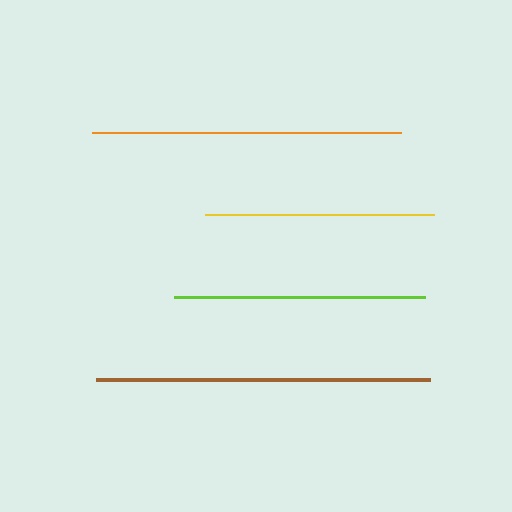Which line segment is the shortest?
The yellow line is the shortest at approximately 229 pixels.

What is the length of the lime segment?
The lime segment is approximately 251 pixels long.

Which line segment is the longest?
The brown line is the longest at approximately 334 pixels.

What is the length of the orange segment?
The orange segment is approximately 310 pixels long.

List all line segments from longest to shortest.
From longest to shortest: brown, orange, lime, yellow.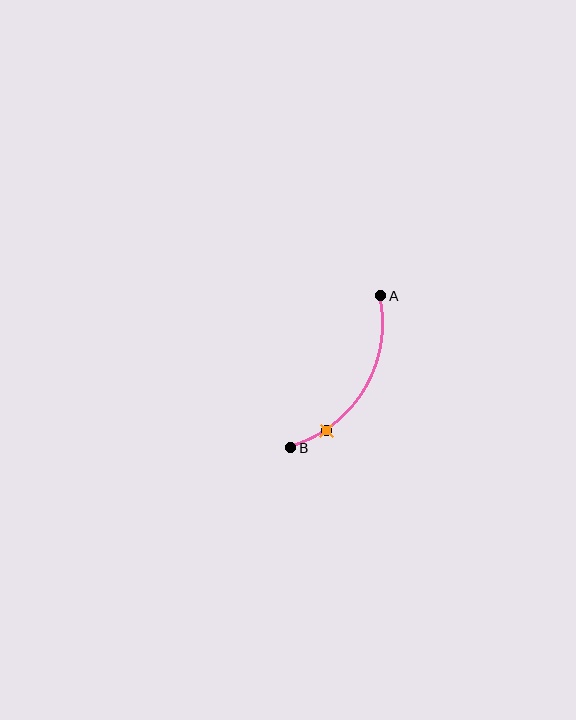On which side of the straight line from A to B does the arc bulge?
The arc bulges to the right of the straight line connecting A and B.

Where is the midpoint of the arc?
The arc midpoint is the point on the curve farthest from the straight line joining A and B. It sits to the right of that line.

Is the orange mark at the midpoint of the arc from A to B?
No. The orange mark lies on the arc but is closer to endpoint B. The arc midpoint would be at the point on the curve equidistant along the arc from both A and B.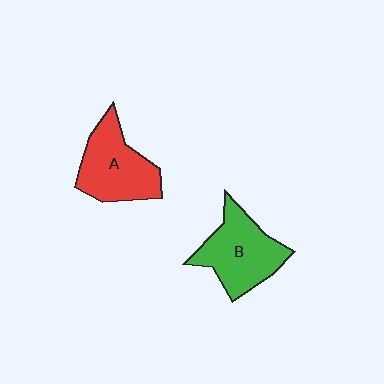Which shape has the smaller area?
Shape A (red).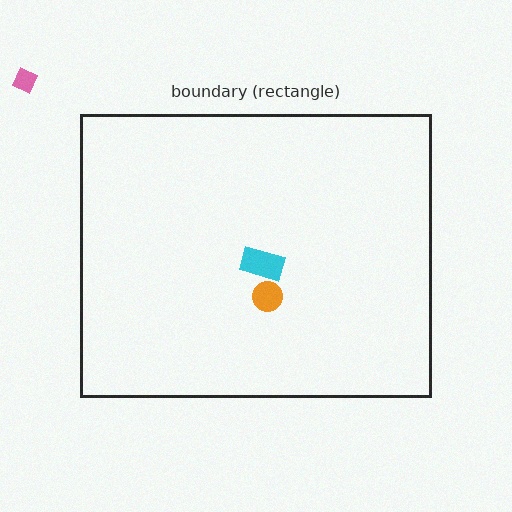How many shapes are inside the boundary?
2 inside, 1 outside.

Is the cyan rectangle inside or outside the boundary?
Inside.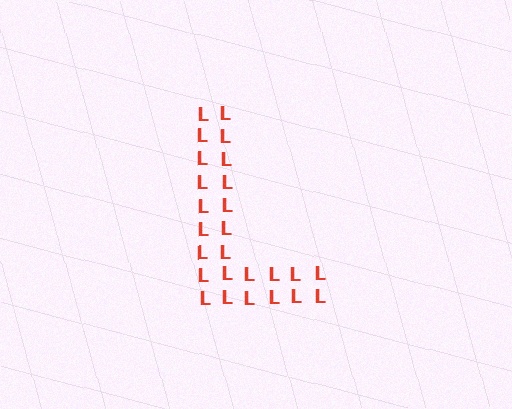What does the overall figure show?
The overall figure shows the letter L.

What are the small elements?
The small elements are letter L's.